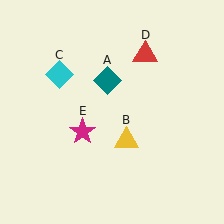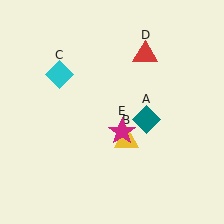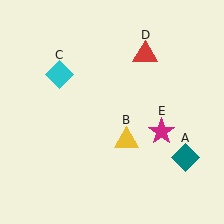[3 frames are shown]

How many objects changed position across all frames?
2 objects changed position: teal diamond (object A), magenta star (object E).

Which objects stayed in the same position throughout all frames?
Yellow triangle (object B) and cyan diamond (object C) and red triangle (object D) remained stationary.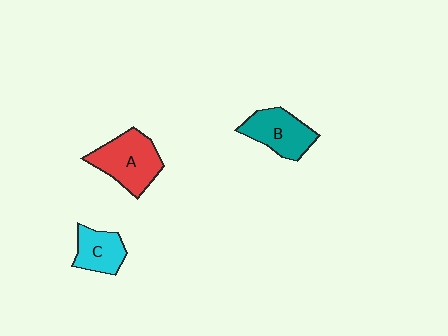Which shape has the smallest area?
Shape C (cyan).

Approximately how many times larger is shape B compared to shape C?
Approximately 1.3 times.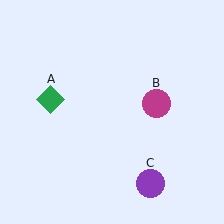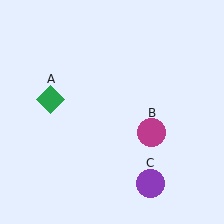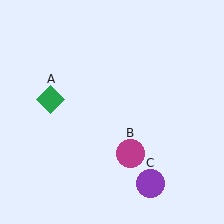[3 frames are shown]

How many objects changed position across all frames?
1 object changed position: magenta circle (object B).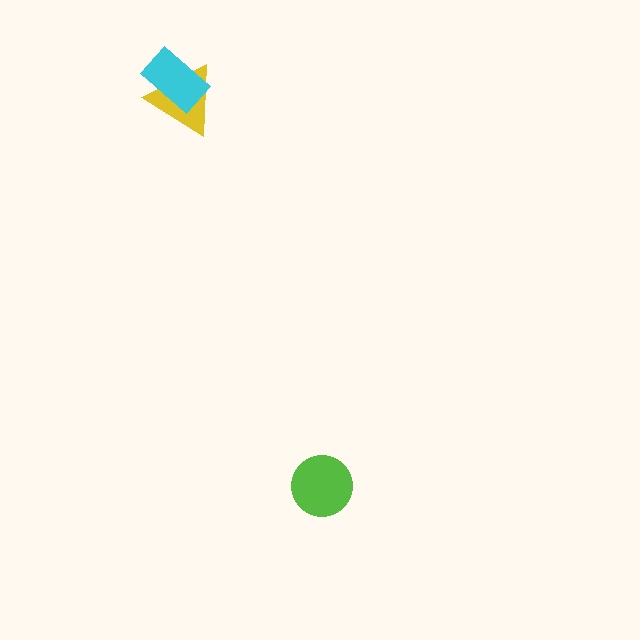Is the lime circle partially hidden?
No, no other shape covers it.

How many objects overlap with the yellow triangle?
1 object overlaps with the yellow triangle.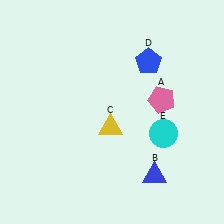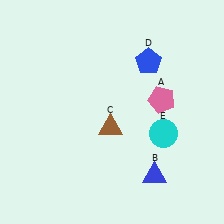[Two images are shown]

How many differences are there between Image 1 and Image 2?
There is 1 difference between the two images.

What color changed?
The triangle (C) changed from yellow in Image 1 to brown in Image 2.